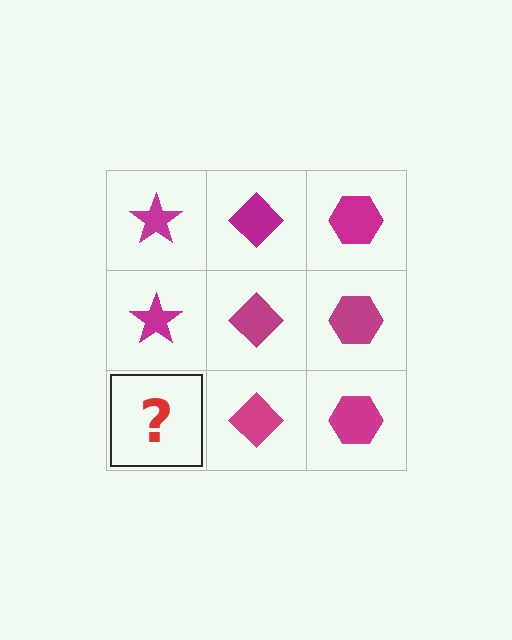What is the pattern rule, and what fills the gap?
The rule is that each column has a consistent shape. The gap should be filled with a magenta star.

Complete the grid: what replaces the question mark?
The question mark should be replaced with a magenta star.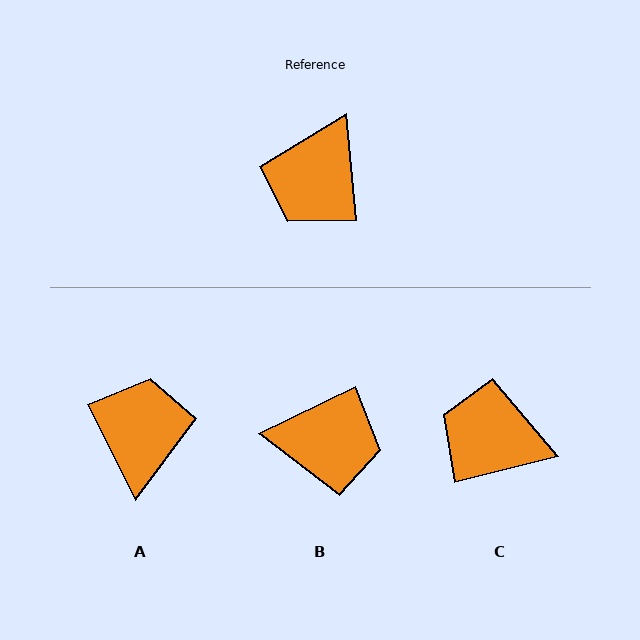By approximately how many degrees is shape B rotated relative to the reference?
Approximately 111 degrees counter-clockwise.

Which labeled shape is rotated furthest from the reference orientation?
A, about 158 degrees away.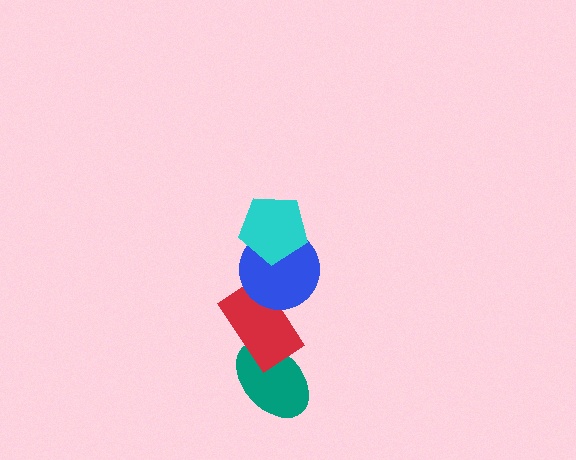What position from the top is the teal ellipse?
The teal ellipse is 4th from the top.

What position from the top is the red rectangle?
The red rectangle is 3rd from the top.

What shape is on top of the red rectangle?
The blue circle is on top of the red rectangle.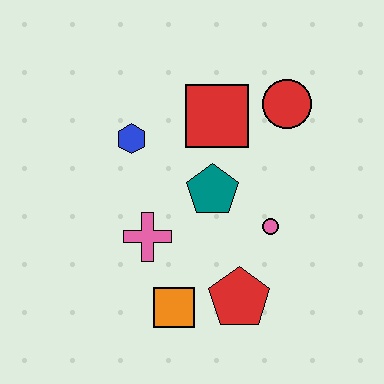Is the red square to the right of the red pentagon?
No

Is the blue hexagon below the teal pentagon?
No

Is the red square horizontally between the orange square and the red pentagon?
Yes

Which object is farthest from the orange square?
The red circle is farthest from the orange square.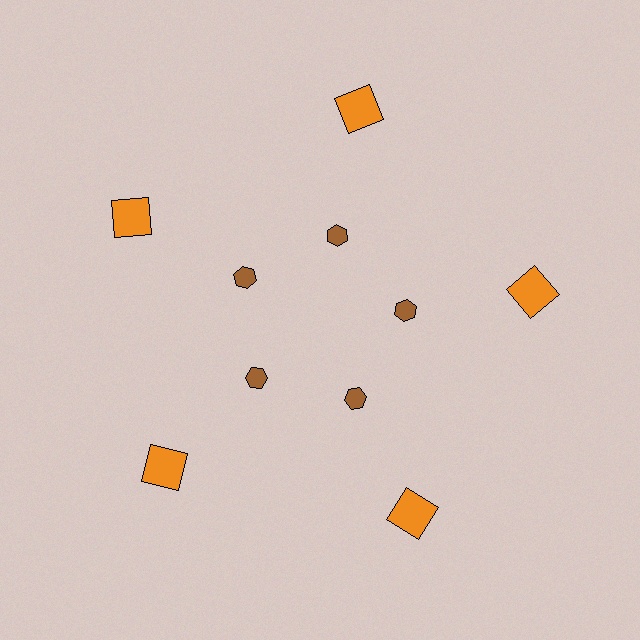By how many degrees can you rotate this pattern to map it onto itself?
The pattern maps onto itself every 72 degrees of rotation.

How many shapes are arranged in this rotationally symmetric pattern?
There are 10 shapes, arranged in 5 groups of 2.